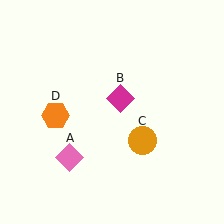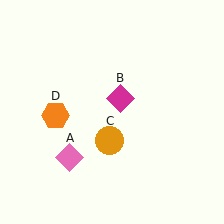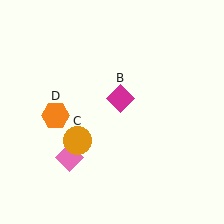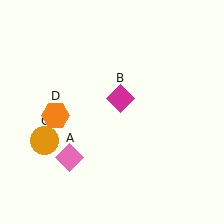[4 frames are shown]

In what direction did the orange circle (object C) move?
The orange circle (object C) moved left.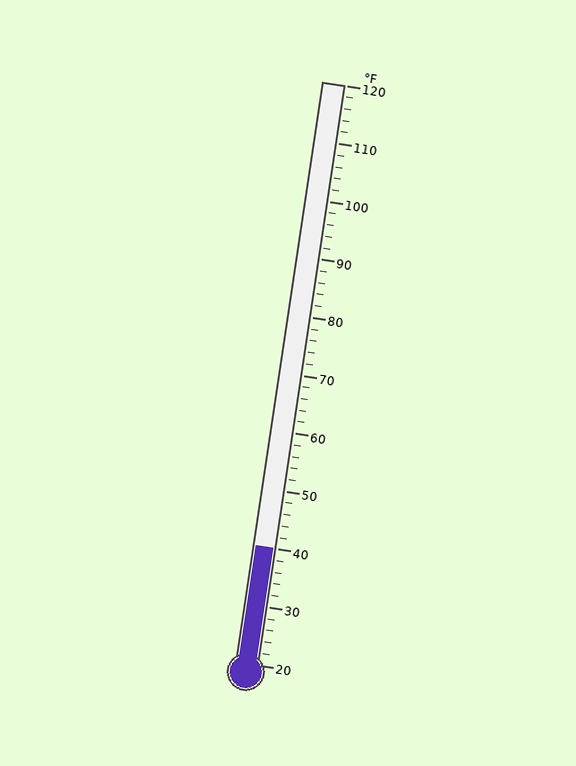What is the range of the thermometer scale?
The thermometer scale ranges from 20°F to 120°F.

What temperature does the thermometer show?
The thermometer shows approximately 40°F.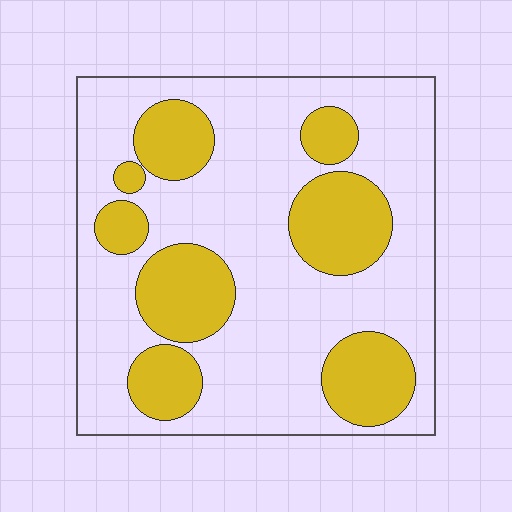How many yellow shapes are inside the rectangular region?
8.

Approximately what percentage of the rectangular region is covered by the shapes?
Approximately 30%.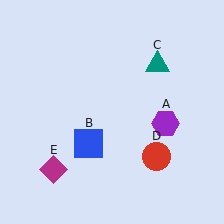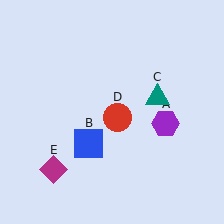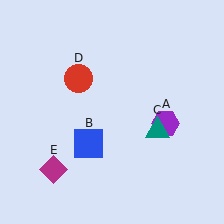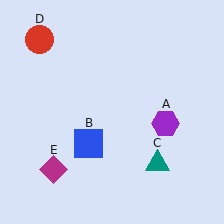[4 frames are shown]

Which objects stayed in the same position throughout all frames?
Purple hexagon (object A) and blue square (object B) and magenta diamond (object E) remained stationary.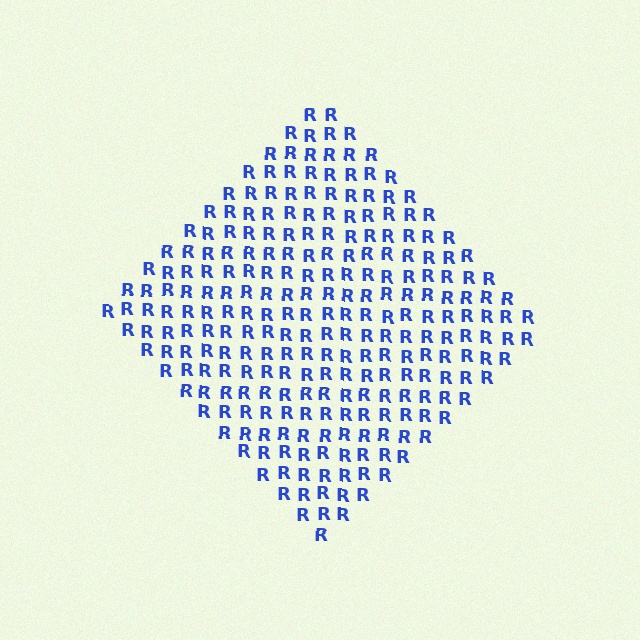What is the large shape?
The large shape is a diamond.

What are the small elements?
The small elements are letter R's.